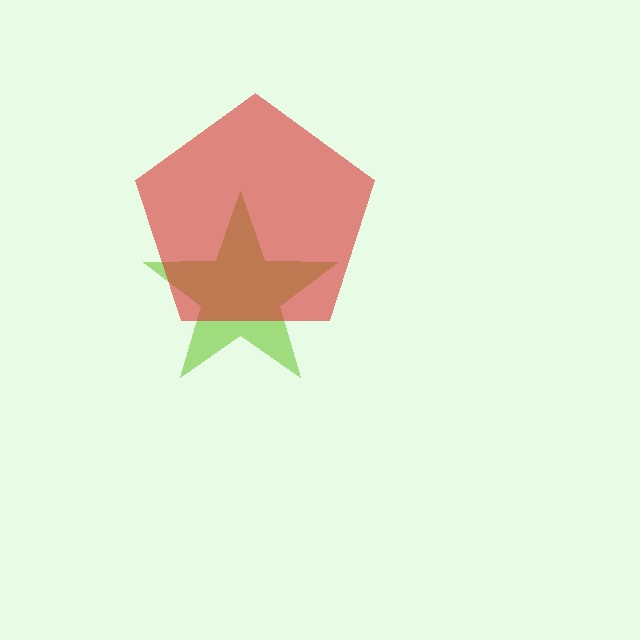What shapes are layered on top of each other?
The layered shapes are: a lime star, a red pentagon.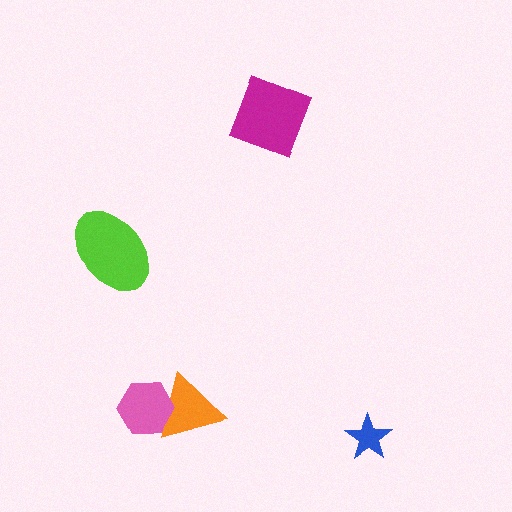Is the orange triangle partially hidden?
Yes, it is partially covered by another shape.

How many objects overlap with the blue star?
0 objects overlap with the blue star.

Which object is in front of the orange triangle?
The pink hexagon is in front of the orange triangle.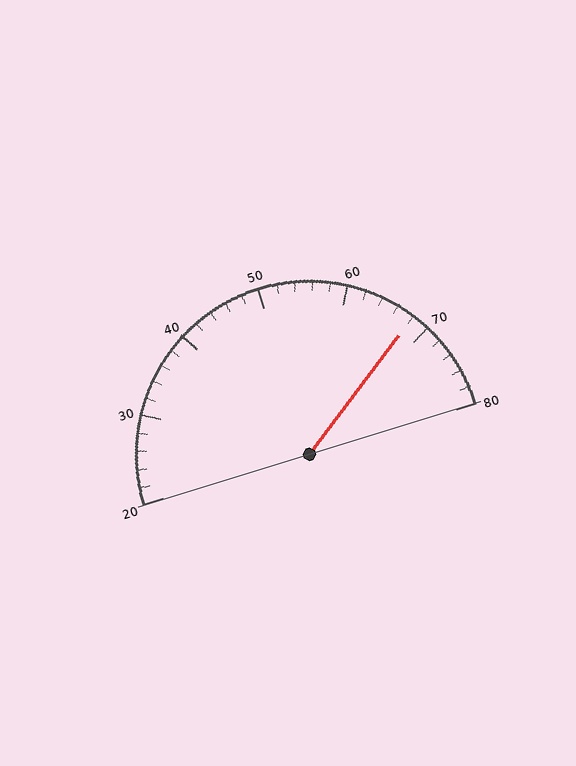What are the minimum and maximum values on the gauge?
The gauge ranges from 20 to 80.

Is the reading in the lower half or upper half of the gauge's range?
The reading is in the upper half of the range (20 to 80).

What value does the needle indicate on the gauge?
The needle indicates approximately 68.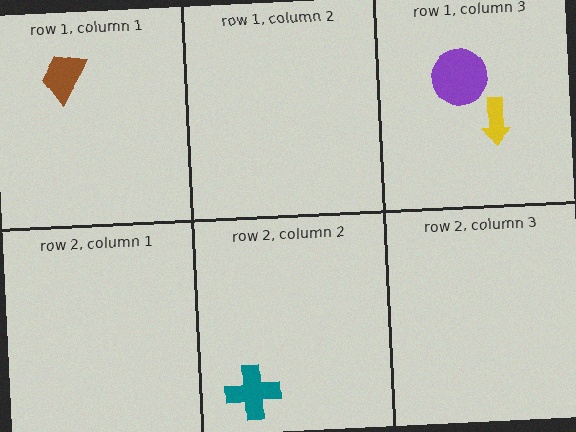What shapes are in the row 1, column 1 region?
The brown trapezoid.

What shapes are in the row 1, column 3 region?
The yellow arrow, the purple circle.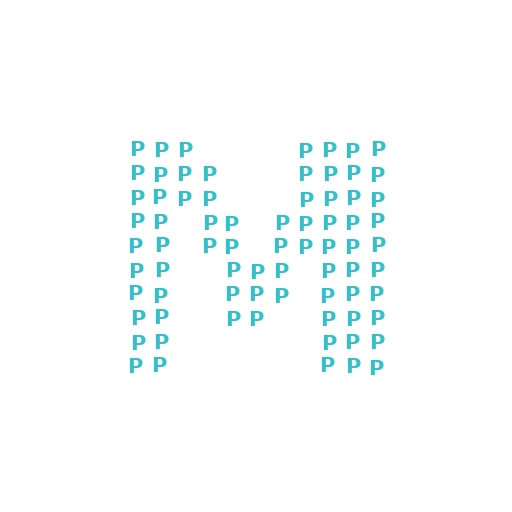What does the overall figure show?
The overall figure shows the letter M.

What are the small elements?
The small elements are letter P's.